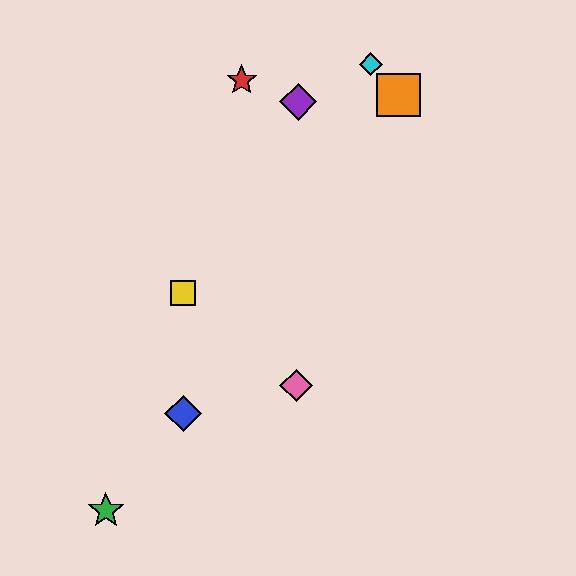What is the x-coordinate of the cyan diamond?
The cyan diamond is at x≈371.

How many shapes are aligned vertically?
2 shapes (the blue diamond, the yellow square) are aligned vertically.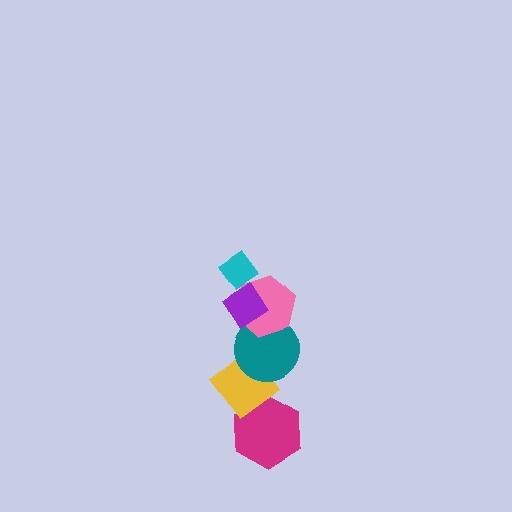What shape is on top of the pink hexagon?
The purple diamond is on top of the pink hexagon.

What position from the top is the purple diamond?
The purple diamond is 2nd from the top.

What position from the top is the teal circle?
The teal circle is 4th from the top.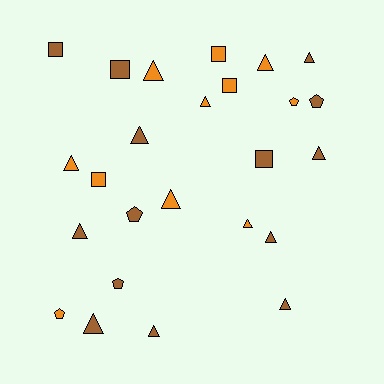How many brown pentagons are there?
There are 3 brown pentagons.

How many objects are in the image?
There are 25 objects.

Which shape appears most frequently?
Triangle, with 14 objects.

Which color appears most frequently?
Brown, with 14 objects.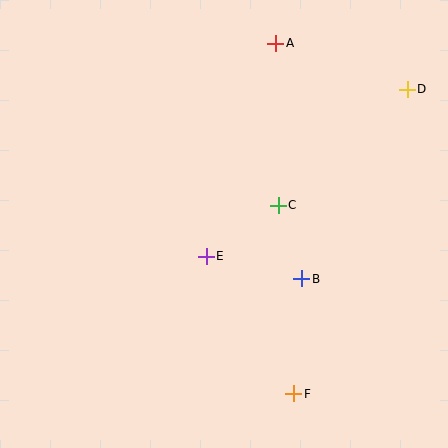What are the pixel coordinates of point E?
Point E is at (206, 256).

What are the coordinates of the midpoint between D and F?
The midpoint between D and F is at (351, 242).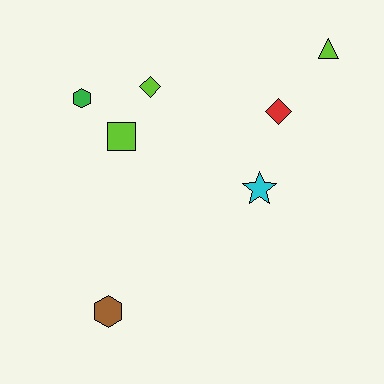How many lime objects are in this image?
There are 3 lime objects.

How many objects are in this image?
There are 7 objects.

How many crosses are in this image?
There are no crosses.